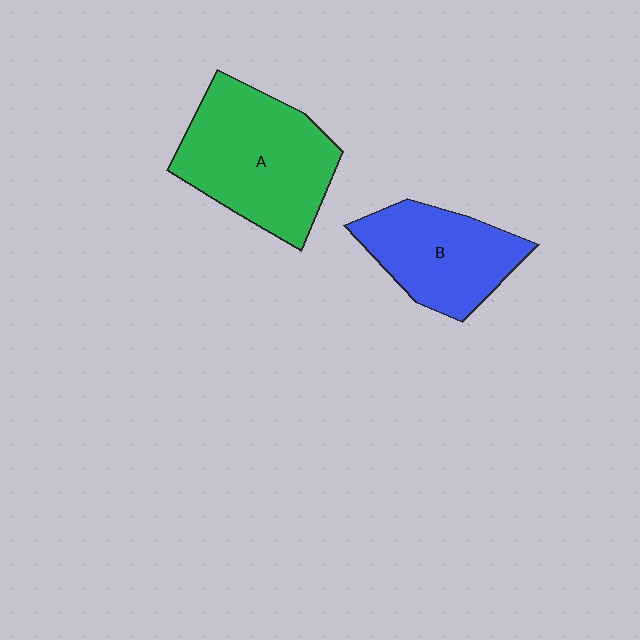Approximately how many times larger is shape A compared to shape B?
Approximately 1.4 times.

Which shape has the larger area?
Shape A (green).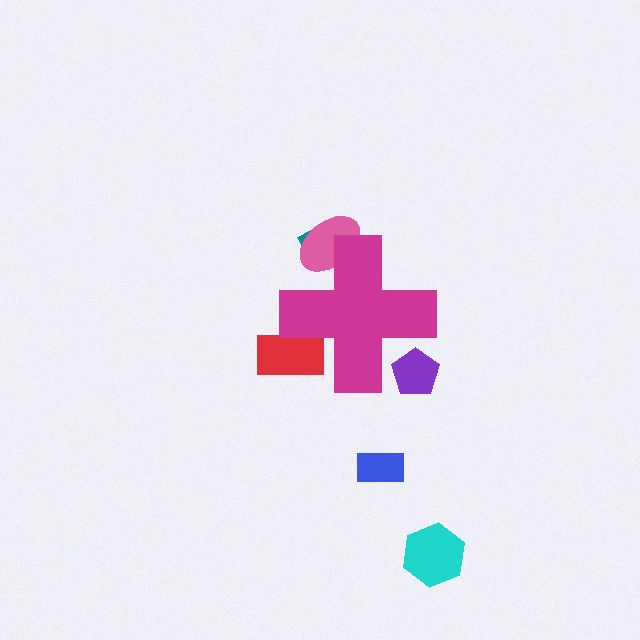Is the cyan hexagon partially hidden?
No, the cyan hexagon is fully visible.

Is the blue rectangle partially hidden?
No, the blue rectangle is fully visible.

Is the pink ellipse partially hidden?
Yes, the pink ellipse is partially hidden behind the magenta cross.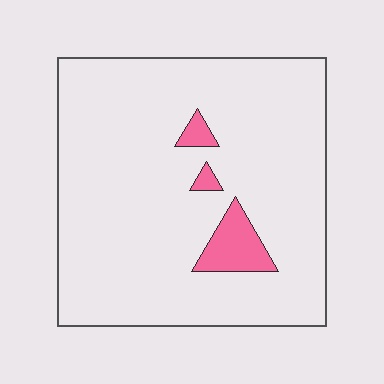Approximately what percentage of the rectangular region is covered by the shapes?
Approximately 5%.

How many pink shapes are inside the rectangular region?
3.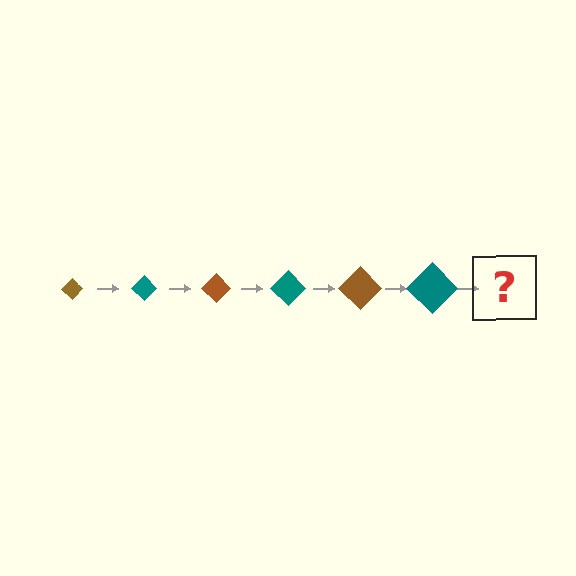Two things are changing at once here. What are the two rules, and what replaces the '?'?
The two rules are that the diamond grows larger each step and the color cycles through brown and teal. The '?' should be a brown diamond, larger than the previous one.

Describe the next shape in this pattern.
It should be a brown diamond, larger than the previous one.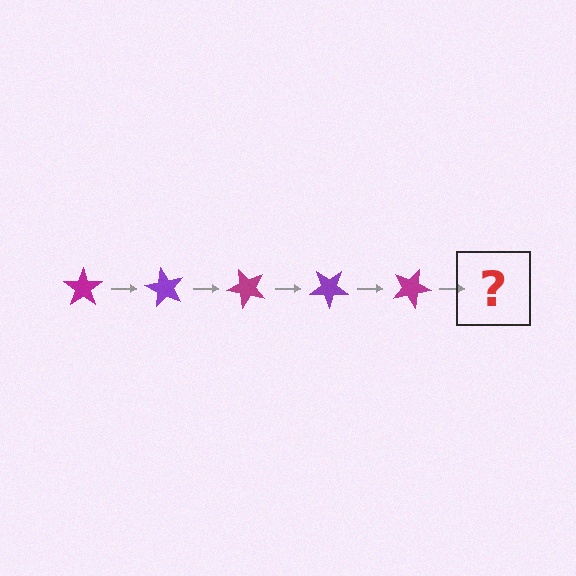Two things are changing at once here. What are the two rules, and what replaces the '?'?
The two rules are that it rotates 60 degrees each step and the color cycles through magenta and purple. The '?' should be a purple star, rotated 300 degrees from the start.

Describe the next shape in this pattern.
It should be a purple star, rotated 300 degrees from the start.